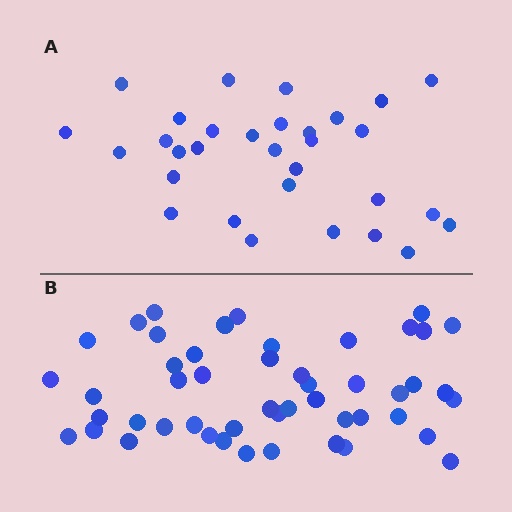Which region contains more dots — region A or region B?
Region B (the bottom region) has more dots.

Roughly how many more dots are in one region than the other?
Region B has approximately 20 more dots than region A.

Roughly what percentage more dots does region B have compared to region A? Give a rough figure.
About 60% more.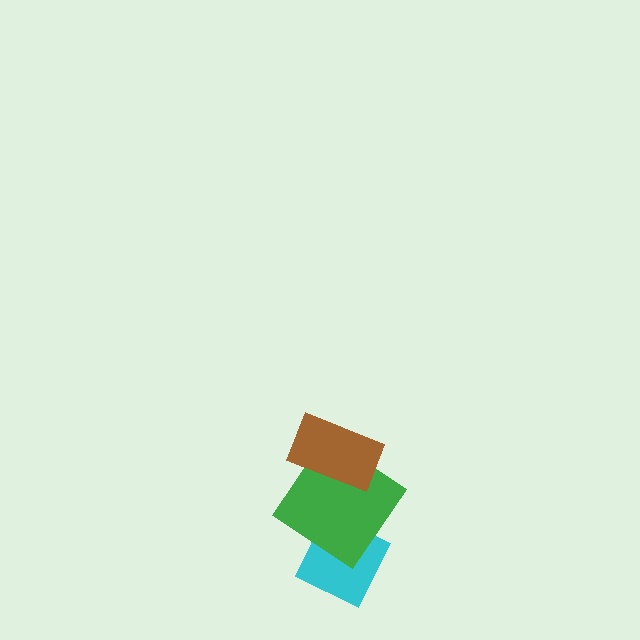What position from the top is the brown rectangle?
The brown rectangle is 1st from the top.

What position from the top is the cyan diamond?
The cyan diamond is 3rd from the top.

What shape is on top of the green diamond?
The brown rectangle is on top of the green diamond.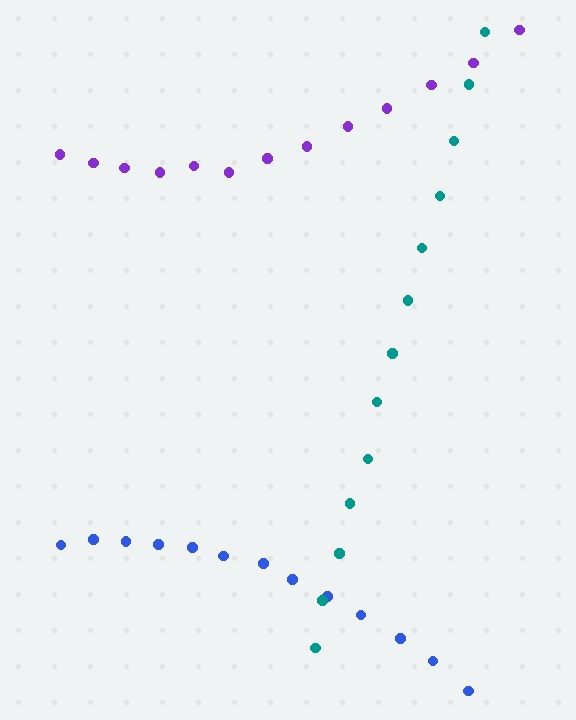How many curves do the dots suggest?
There are 3 distinct paths.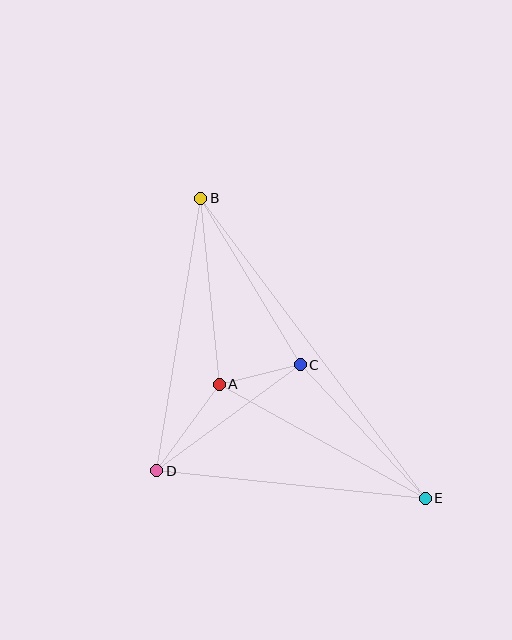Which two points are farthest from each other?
Points B and E are farthest from each other.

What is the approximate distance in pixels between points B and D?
The distance between B and D is approximately 276 pixels.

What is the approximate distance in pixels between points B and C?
The distance between B and C is approximately 194 pixels.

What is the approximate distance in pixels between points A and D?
The distance between A and D is approximately 107 pixels.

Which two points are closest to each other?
Points A and C are closest to each other.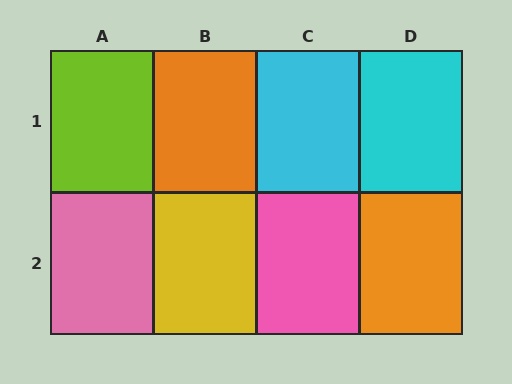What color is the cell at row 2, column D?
Orange.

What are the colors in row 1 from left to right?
Lime, orange, cyan, cyan.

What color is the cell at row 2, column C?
Pink.